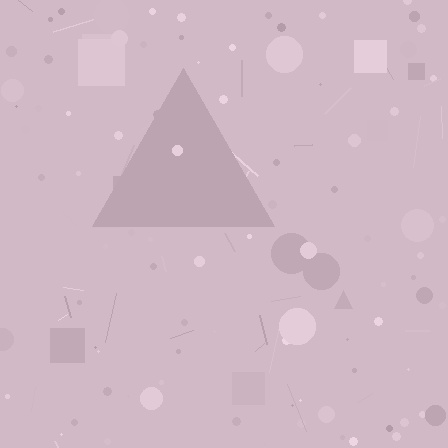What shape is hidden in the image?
A triangle is hidden in the image.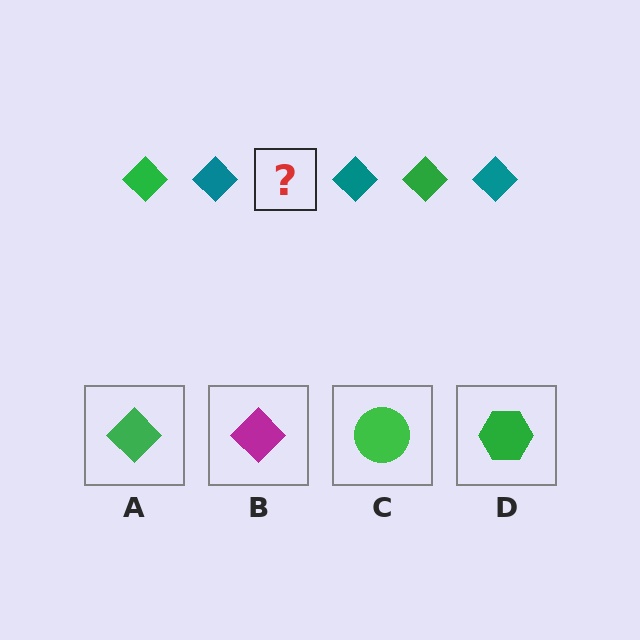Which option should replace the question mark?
Option A.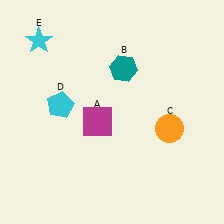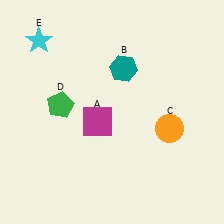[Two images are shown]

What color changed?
The pentagon (D) changed from cyan in Image 1 to green in Image 2.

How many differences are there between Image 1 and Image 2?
There is 1 difference between the two images.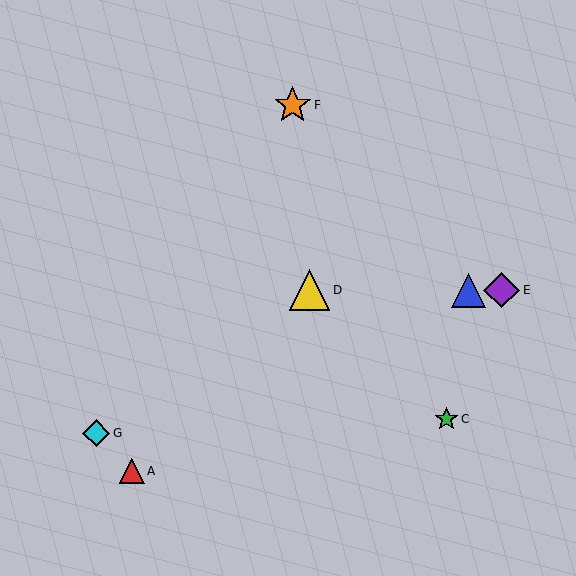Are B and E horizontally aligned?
Yes, both are at y≈290.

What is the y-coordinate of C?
Object C is at y≈419.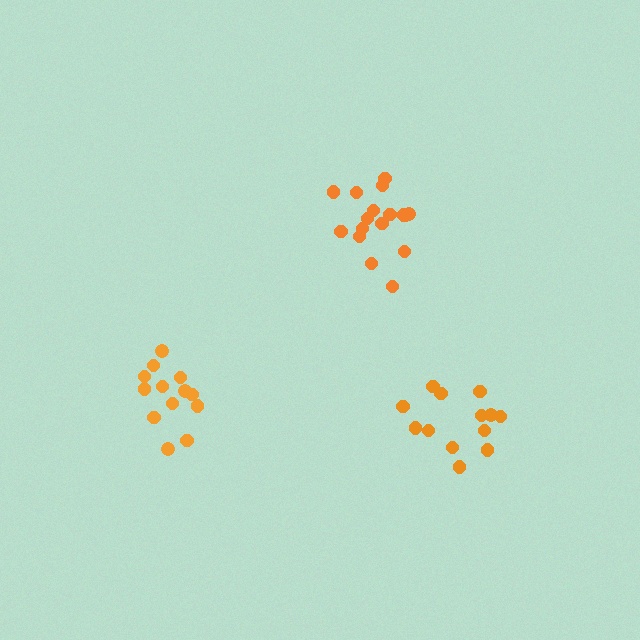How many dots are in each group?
Group 1: 17 dots, Group 2: 13 dots, Group 3: 13 dots (43 total).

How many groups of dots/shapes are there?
There are 3 groups.